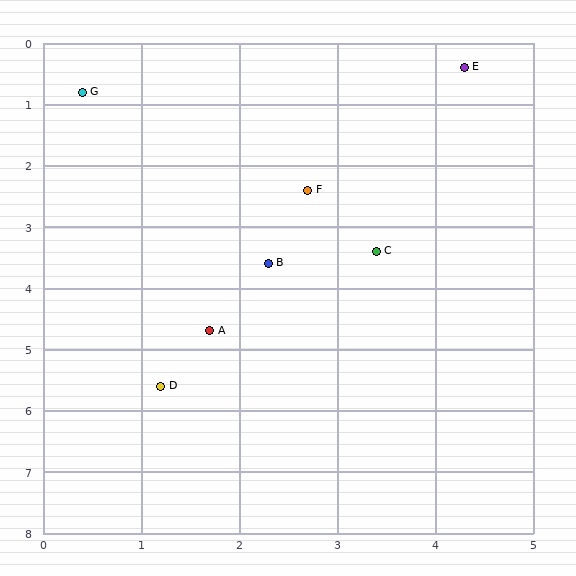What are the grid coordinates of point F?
Point F is at approximately (2.7, 2.4).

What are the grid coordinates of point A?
Point A is at approximately (1.7, 4.7).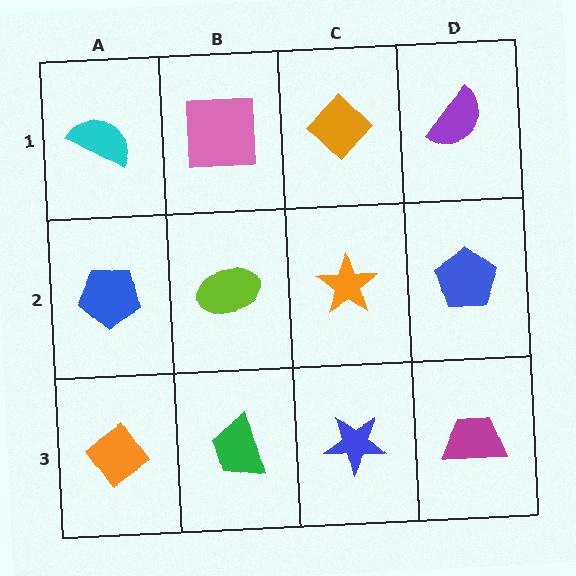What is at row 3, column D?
A magenta trapezoid.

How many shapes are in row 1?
4 shapes.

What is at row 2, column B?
A lime ellipse.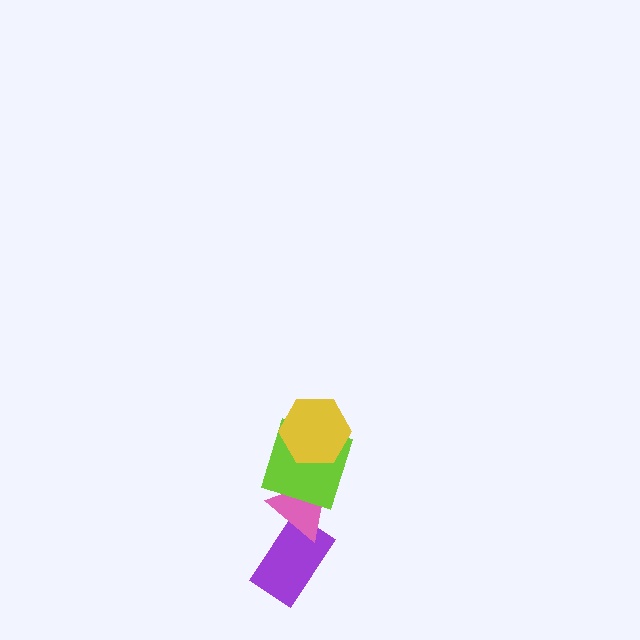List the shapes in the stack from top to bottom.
From top to bottom: the yellow hexagon, the lime square, the pink triangle, the purple rectangle.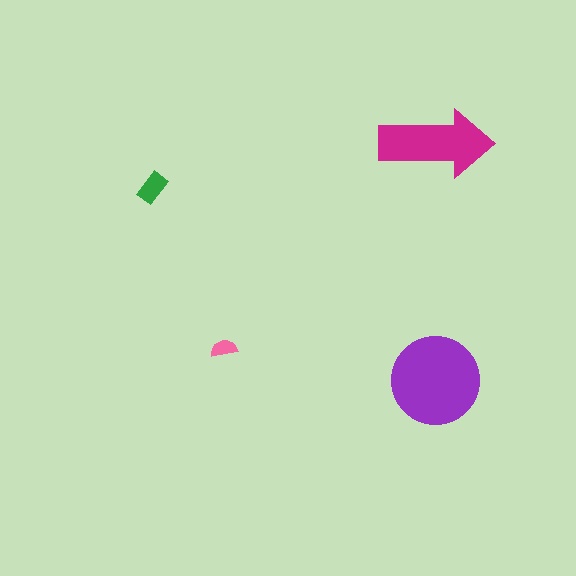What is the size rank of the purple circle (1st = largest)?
1st.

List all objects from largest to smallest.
The purple circle, the magenta arrow, the green rectangle, the pink semicircle.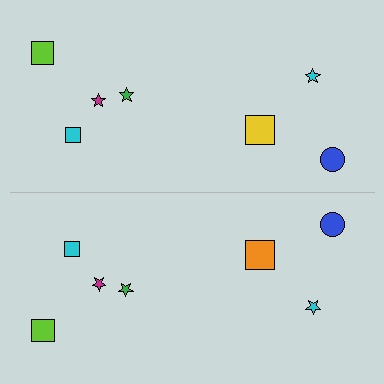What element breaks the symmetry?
The orange square on the bottom side breaks the symmetry — its mirror counterpart is yellow.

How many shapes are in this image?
There are 14 shapes in this image.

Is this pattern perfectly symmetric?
No, the pattern is not perfectly symmetric. The orange square on the bottom side breaks the symmetry — its mirror counterpart is yellow.